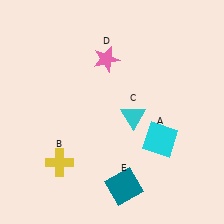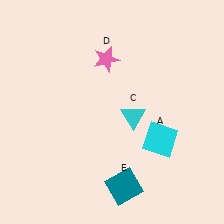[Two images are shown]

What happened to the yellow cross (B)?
The yellow cross (B) was removed in Image 2. It was in the bottom-left area of Image 1.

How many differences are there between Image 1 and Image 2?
There is 1 difference between the two images.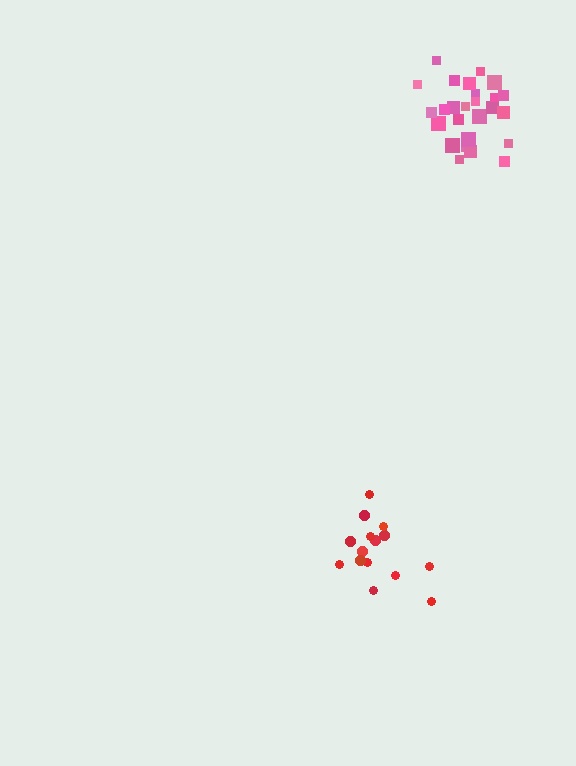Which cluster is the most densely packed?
Pink.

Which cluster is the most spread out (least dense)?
Red.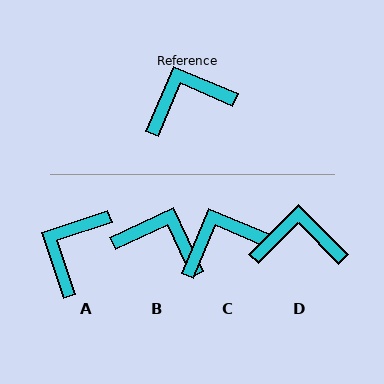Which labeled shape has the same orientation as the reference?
C.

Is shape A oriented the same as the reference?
No, it is off by about 41 degrees.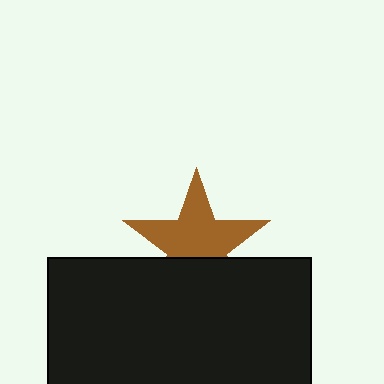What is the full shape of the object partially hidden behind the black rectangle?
The partially hidden object is a brown star.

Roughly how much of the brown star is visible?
Most of it is visible (roughly 67%).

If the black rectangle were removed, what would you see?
You would see the complete brown star.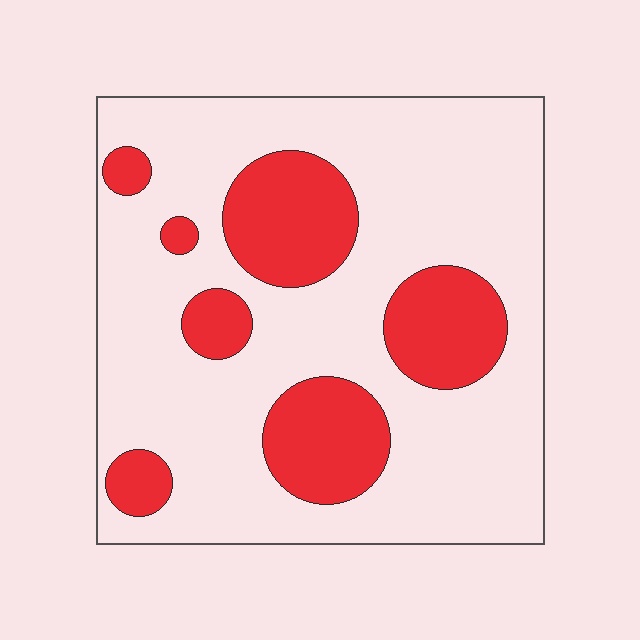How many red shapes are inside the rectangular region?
7.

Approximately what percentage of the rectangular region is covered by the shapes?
Approximately 25%.